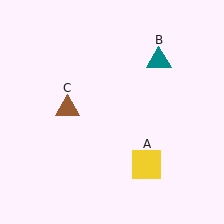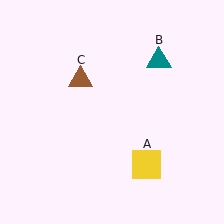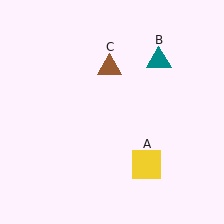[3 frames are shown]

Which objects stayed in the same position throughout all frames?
Yellow square (object A) and teal triangle (object B) remained stationary.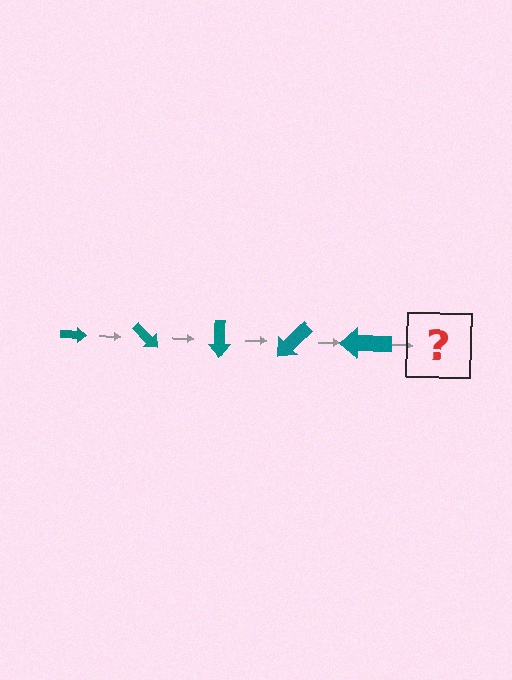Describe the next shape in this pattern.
It should be an arrow, larger than the previous one and rotated 225 degrees from the start.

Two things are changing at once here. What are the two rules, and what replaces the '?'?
The two rules are that the arrow grows larger each step and it rotates 45 degrees each step. The '?' should be an arrow, larger than the previous one and rotated 225 degrees from the start.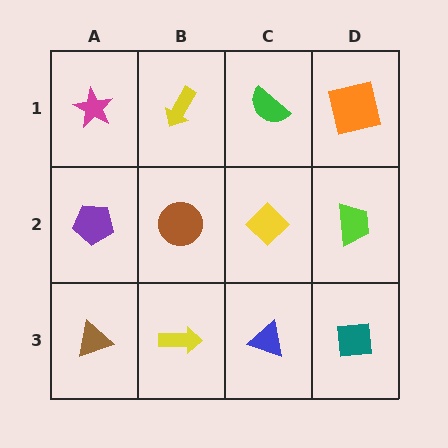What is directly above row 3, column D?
A lime trapezoid.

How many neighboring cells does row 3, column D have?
2.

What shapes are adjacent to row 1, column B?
A brown circle (row 2, column B), a magenta star (row 1, column A), a green semicircle (row 1, column C).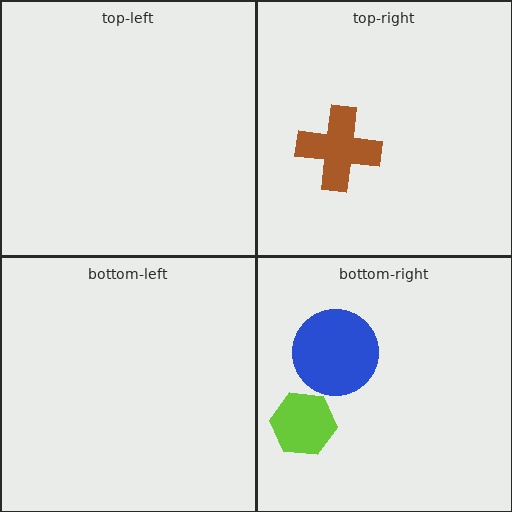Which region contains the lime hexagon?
The bottom-right region.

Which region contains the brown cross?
The top-right region.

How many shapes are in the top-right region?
1.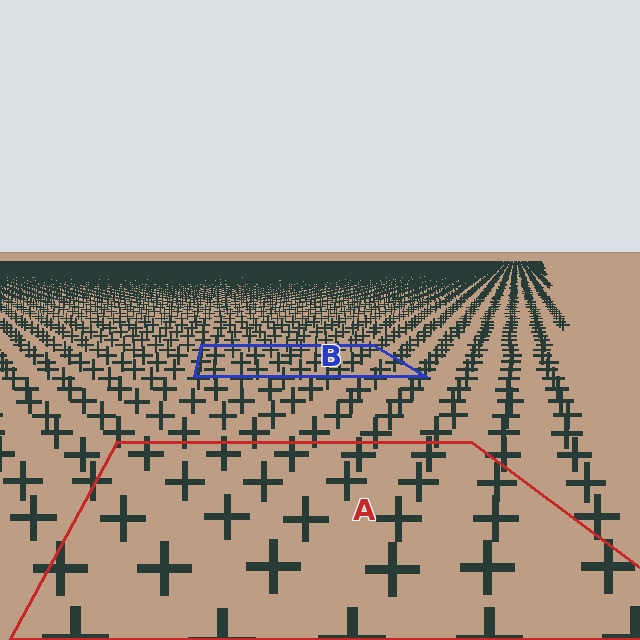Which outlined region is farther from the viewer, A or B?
Region B is farther from the viewer — the texture elements inside it appear smaller and more densely packed.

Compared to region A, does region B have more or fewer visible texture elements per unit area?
Region B has more texture elements per unit area — they are packed more densely because it is farther away.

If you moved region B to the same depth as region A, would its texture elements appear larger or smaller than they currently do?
They would appear larger. At a closer depth, the same texture elements are projected at a bigger on-screen size.